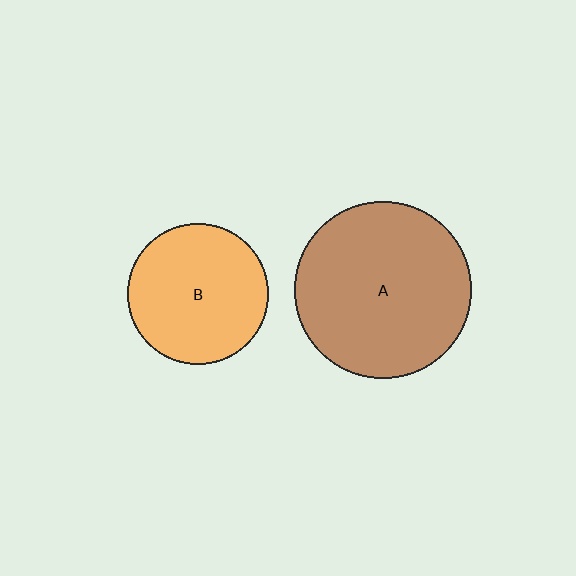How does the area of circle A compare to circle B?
Approximately 1.6 times.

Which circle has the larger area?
Circle A (brown).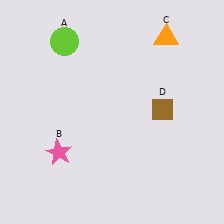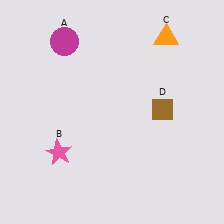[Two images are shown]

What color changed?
The circle (A) changed from lime in Image 1 to magenta in Image 2.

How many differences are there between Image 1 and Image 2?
There is 1 difference between the two images.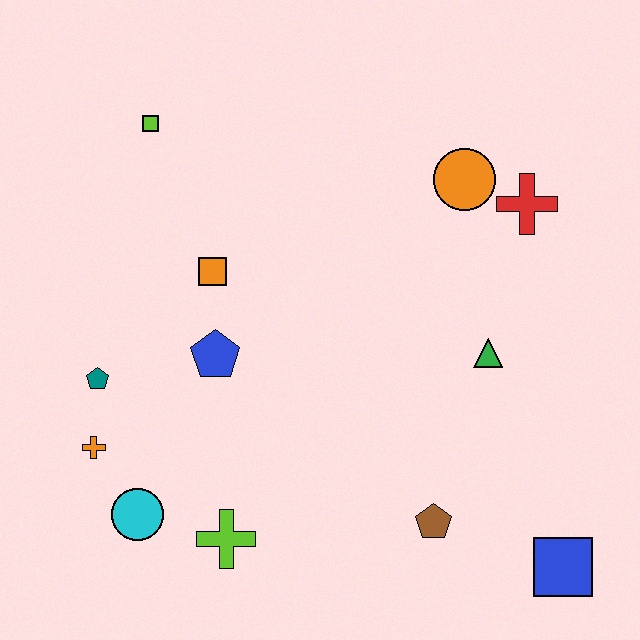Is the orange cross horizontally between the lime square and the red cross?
No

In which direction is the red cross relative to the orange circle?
The red cross is to the right of the orange circle.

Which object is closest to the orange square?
The blue pentagon is closest to the orange square.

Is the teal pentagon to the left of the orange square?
Yes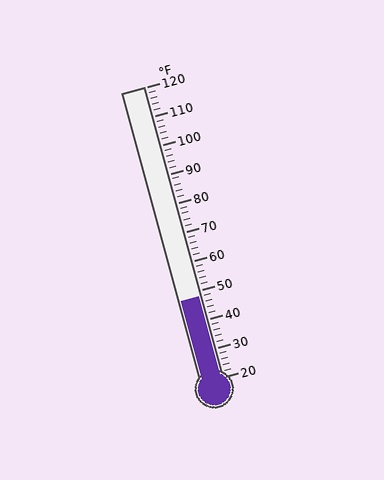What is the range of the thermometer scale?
The thermometer scale ranges from 20°F to 120°F.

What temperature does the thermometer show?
The thermometer shows approximately 48°F.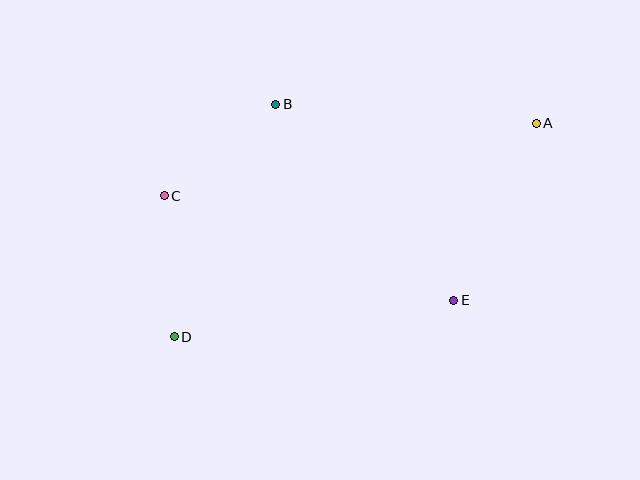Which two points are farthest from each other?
Points A and D are farthest from each other.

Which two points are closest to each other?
Points C and D are closest to each other.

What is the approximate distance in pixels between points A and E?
The distance between A and E is approximately 195 pixels.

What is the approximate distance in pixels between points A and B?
The distance between A and B is approximately 261 pixels.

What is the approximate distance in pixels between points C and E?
The distance between C and E is approximately 308 pixels.